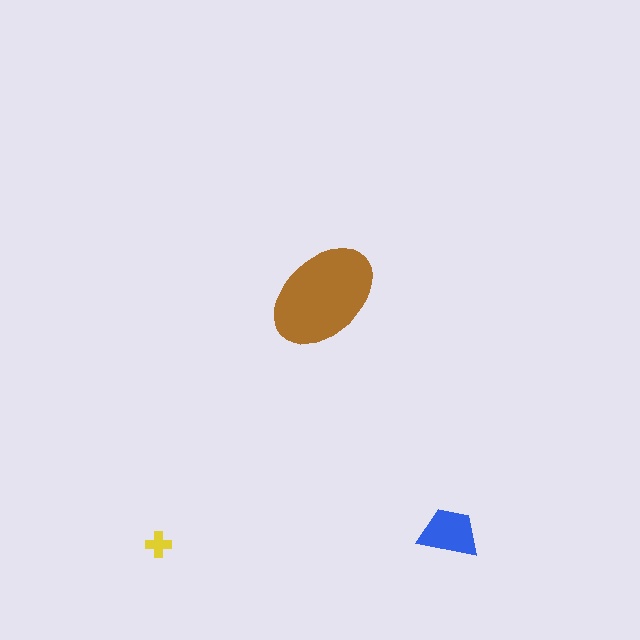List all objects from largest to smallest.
The brown ellipse, the blue trapezoid, the yellow cross.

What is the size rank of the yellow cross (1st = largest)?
3rd.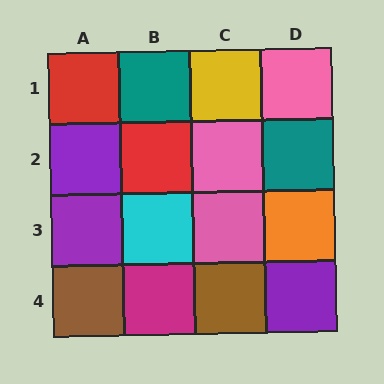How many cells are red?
2 cells are red.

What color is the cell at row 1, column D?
Pink.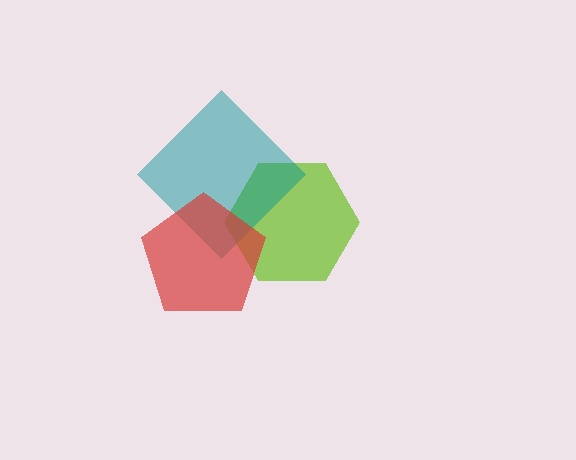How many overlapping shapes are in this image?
There are 3 overlapping shapes in the image.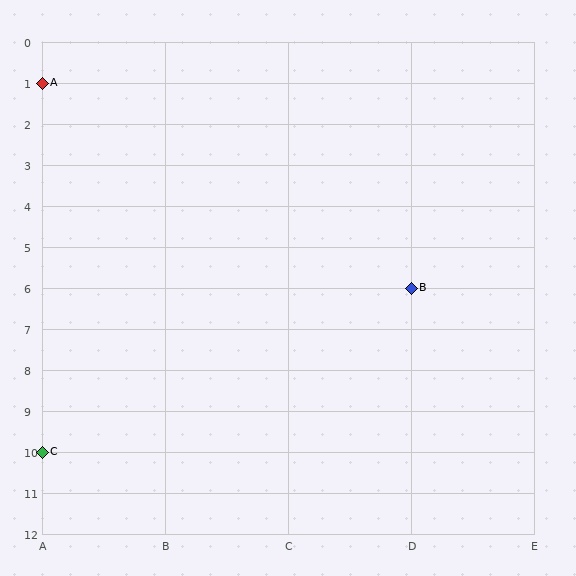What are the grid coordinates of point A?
Point A is at grid coordinates (A, 1).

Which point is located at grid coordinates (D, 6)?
Point B is at (D, 6).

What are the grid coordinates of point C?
Point C is at grid coordinates (A, 10).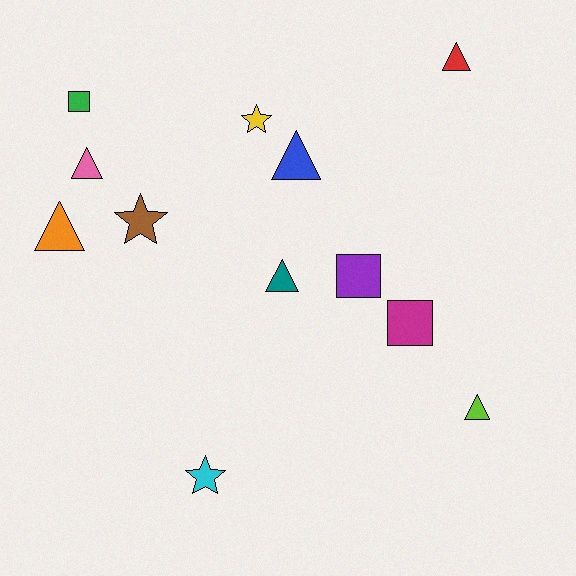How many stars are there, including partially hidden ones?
There are 3 stars.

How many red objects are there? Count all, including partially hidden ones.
There is 1 red object.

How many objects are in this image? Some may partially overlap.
There are 12 objects.